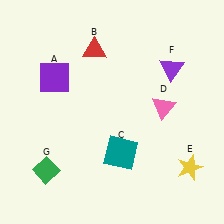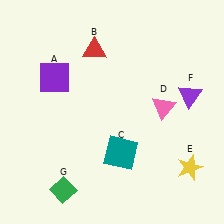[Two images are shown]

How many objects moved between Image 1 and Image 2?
2 objects moved between the two images.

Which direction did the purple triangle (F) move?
The purple triangle (F) moved down.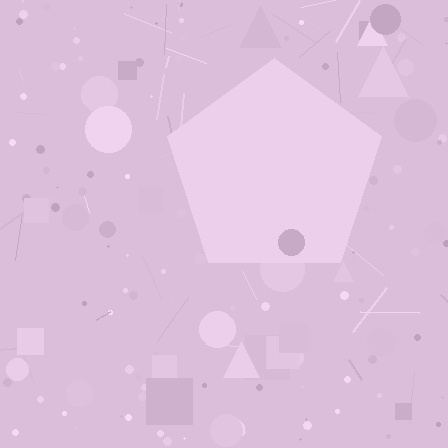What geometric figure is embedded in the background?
A pentagon is embedded in the background.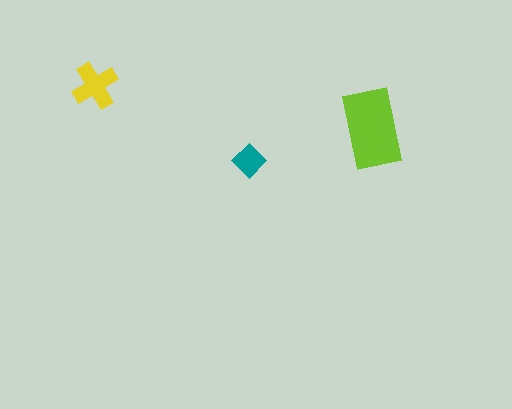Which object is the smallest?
The teal diamond.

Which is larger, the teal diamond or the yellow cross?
The yellow cross.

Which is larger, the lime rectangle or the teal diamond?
The lime rectangle.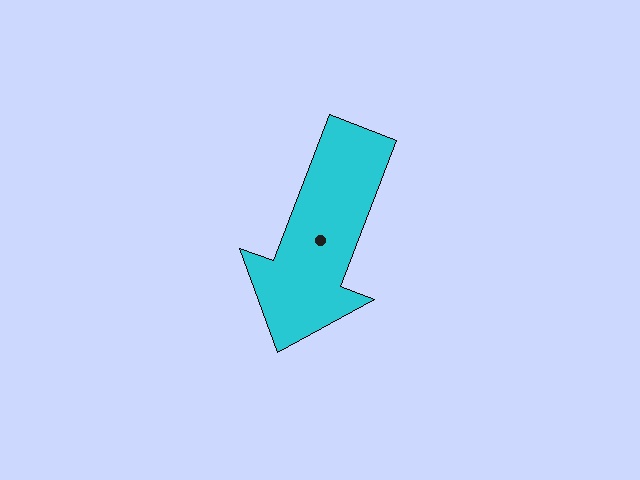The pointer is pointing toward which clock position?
Roughly 7 o'clock.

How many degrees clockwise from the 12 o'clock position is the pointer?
Approximately 201 degrees.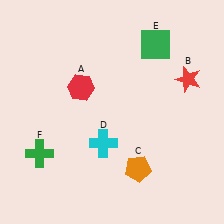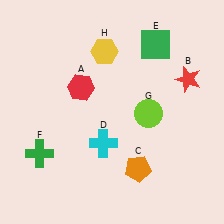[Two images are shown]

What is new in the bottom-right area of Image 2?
A lime circle (G) was added in the bottom-right area of Image 2.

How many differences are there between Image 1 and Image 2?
There are 2 differences between the two images.